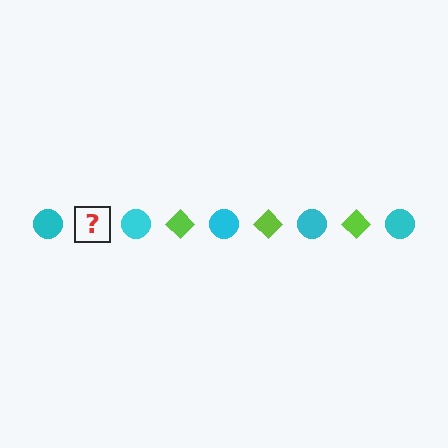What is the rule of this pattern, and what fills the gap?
The rule is that the pattern alternates between cyan circle and lime diamond. The gap should be filled with a lime diamond.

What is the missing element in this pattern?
The missing element is a lime diamond.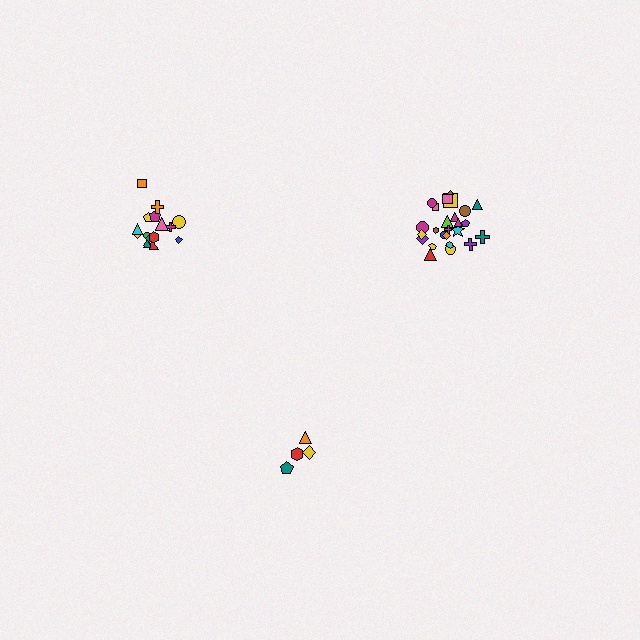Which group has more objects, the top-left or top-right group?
The top-right group.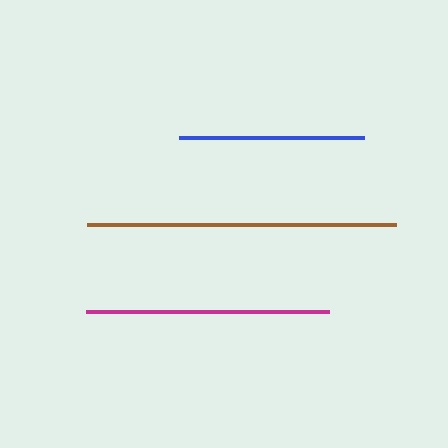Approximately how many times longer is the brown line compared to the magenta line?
The brown line is approximately 1.3 times the length of the magenta line.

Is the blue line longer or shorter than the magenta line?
The magenta line is longer than the blue line.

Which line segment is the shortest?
The blue line is the shortest at approximately 186 pixels.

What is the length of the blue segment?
The blue segment is approximately 186 pixels long.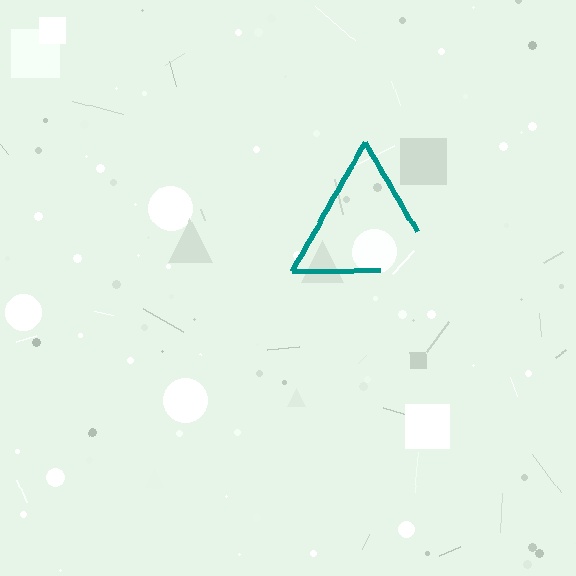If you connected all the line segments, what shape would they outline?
They would outline a triangle.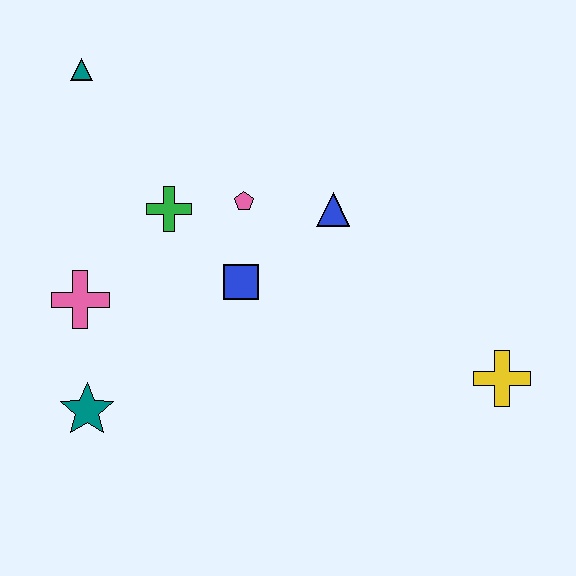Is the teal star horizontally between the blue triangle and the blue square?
No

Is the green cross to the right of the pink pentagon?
No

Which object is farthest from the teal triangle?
The yellow cross is farthest from the teal triangle.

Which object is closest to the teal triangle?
The green cross is closest to the teal triangle.